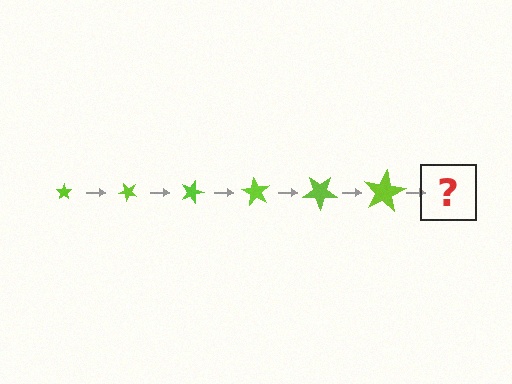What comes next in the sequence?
The next element should be a star, larger than the previous one and rotated 270 degrees from the start.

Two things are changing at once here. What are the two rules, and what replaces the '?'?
The two rules are that the star grows larger each step and it rotates 45 degrees each step. The '?' should be a star, larger than the previous one and rotated 270 degrees from the start.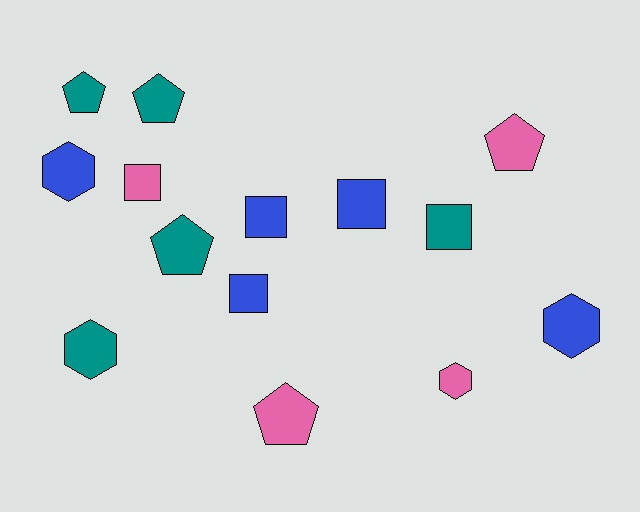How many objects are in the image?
There are 14 objects.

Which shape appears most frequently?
Square, with 5 objects.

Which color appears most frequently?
Teal, with 5 objects.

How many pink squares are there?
There is 1 pink square.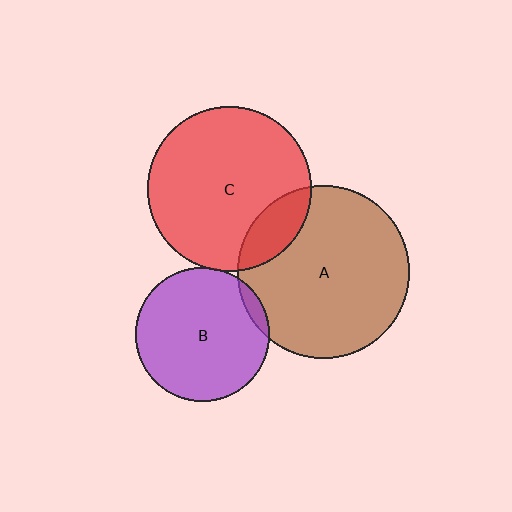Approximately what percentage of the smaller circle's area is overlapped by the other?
Approximately 5%.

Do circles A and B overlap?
Yes.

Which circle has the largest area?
Circle A (brown).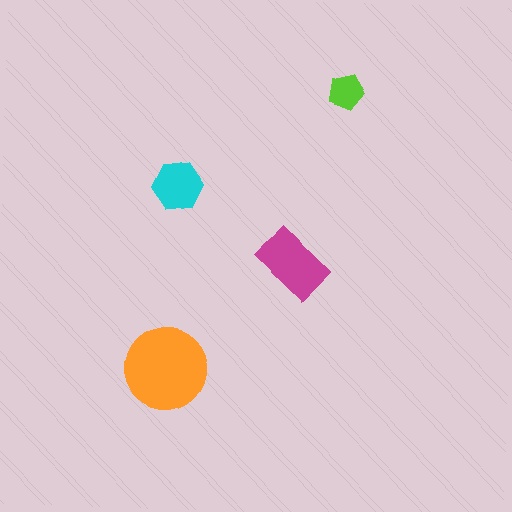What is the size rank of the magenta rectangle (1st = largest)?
2nd.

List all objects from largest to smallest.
The orange circle, the magenta rectangle, the cyan hexagon, the lime pentagon.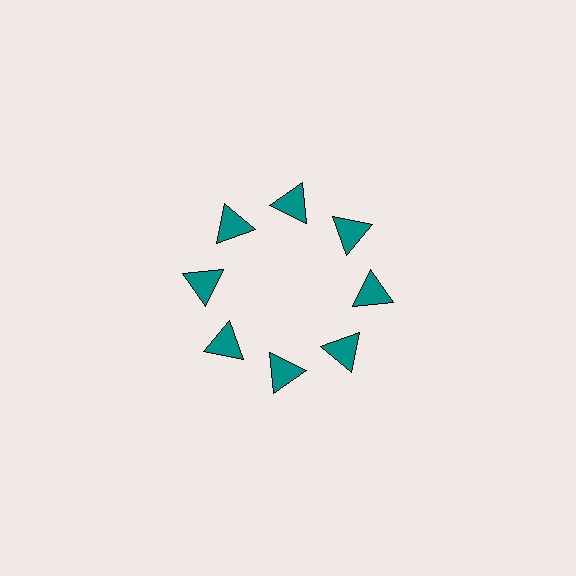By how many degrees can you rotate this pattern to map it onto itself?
The pattern maps onto itself every 45 degrees of rotation.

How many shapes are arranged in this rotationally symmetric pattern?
There are 8 shapes, arranged in 8 groups of 1.